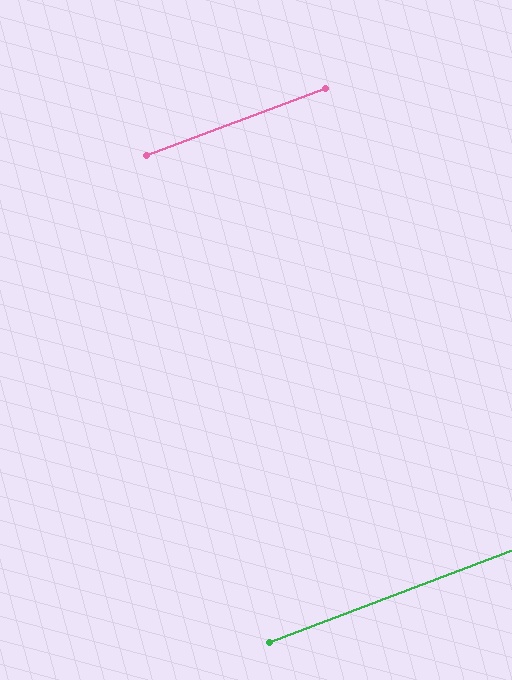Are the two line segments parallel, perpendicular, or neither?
Parallel — their directions differ by only 0.1°.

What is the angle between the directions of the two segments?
Approximately 0 degrees.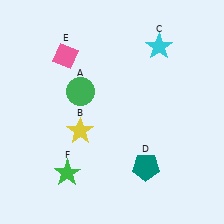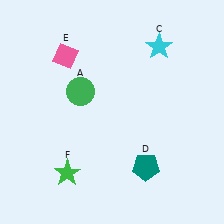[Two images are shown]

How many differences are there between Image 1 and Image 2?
There is 1 difference between the two images.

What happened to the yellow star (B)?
The yellow star (B) was removed in Image 2. It was in the bottom-left area of Image 1.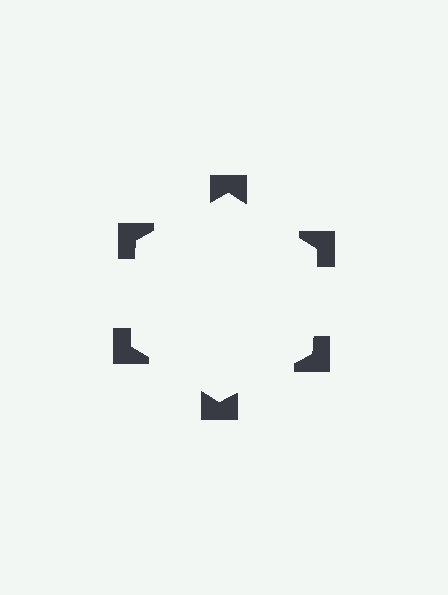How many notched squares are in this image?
There are 6 — one at each vertex of the illusory hexagon.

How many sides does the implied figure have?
6 sides.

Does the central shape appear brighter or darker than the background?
It typically appears slightly brighter than the background, even though no actual brightness change is drawn.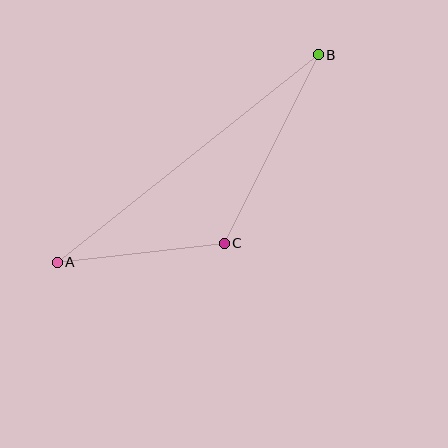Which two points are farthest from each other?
Points A and B are farthest from each other.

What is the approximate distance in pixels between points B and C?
The distance between B and C is approximately 211 pixels.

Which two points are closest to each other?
Points A and C are closest to each other.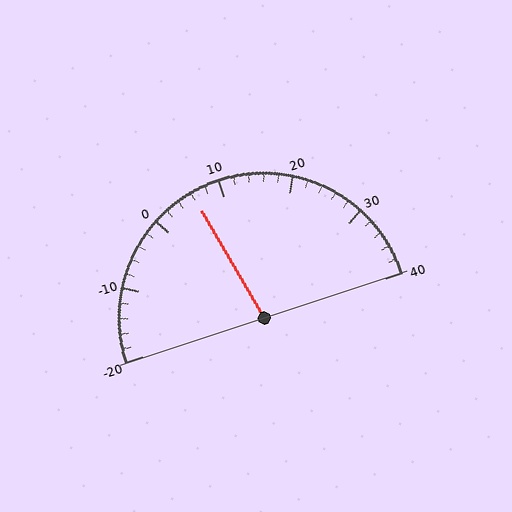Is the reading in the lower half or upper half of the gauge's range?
The reading is in the lower half of the range (-20 to 40).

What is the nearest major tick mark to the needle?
The nearest major tick mark is 10.